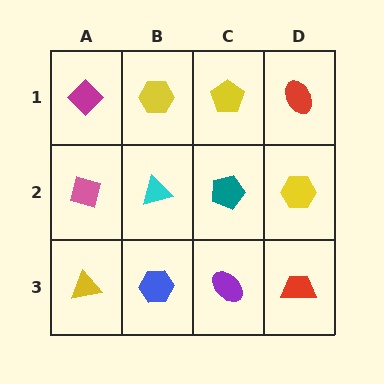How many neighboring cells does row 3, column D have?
2.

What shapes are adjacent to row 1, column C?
A teal pentagon (row 2, column C), a yellow hexagon (row 1, column B), a red ellipse (row 1, column D).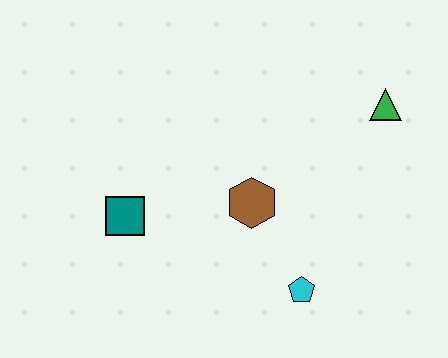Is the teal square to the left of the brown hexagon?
Yes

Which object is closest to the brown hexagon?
The cyan pentagon is closest to the brown hexagon.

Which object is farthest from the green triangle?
The teal square is farthest from the green triangle.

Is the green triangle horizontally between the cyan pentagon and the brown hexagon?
No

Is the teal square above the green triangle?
No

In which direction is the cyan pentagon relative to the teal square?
The cyan pentagon is to the right of the teal square.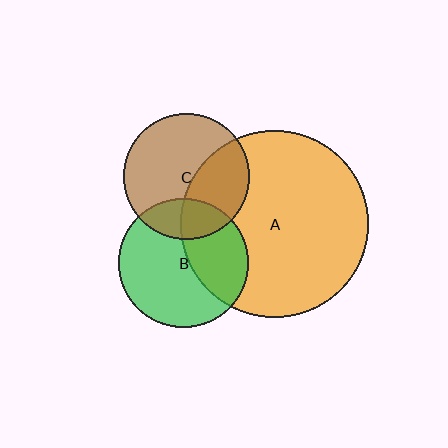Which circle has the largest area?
Circle A (orange).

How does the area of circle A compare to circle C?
Approximately 2.2 times.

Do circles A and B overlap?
Yes.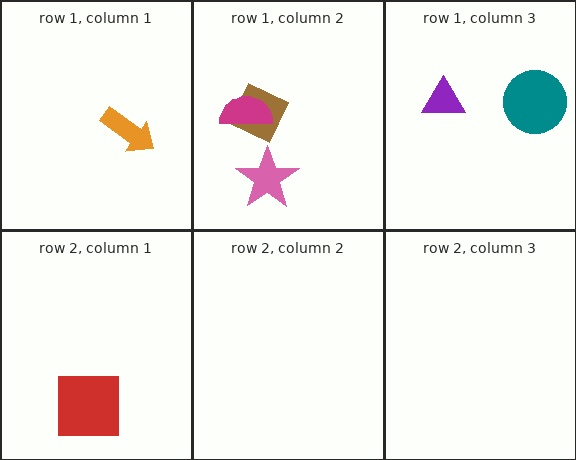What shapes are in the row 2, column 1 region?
The red square.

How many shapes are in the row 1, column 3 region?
2.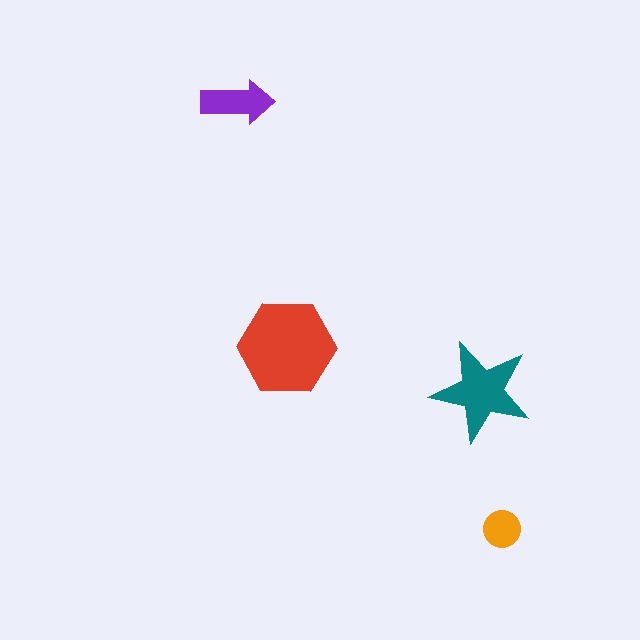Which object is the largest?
The red hexagon.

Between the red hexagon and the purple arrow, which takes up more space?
The red hexagon.